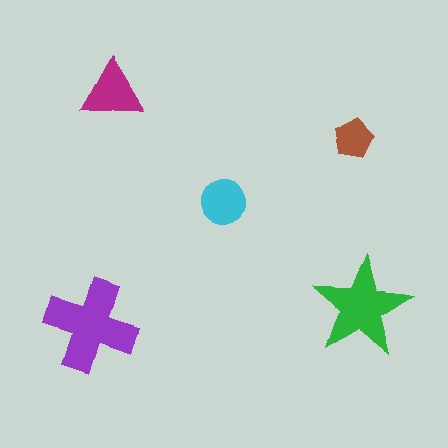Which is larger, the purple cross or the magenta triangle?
The purple cross.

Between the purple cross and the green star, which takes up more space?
The purple cross.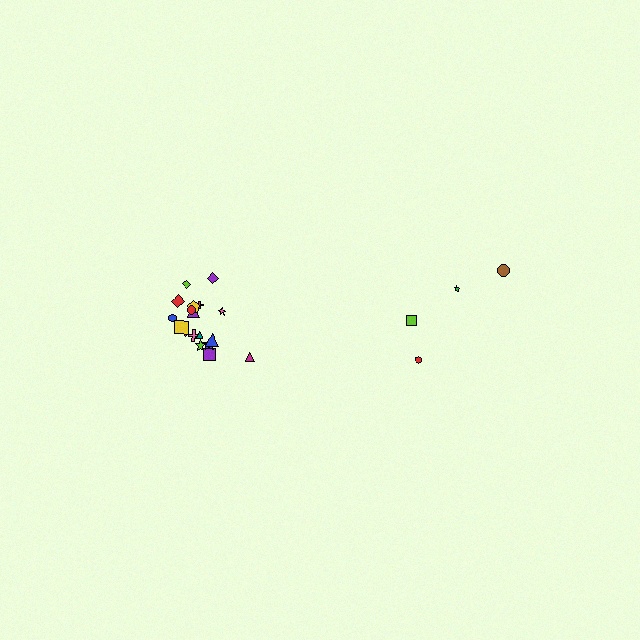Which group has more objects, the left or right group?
The left group.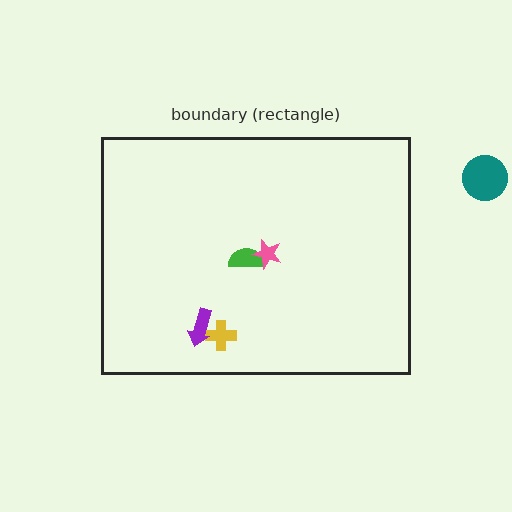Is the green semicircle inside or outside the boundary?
Inside.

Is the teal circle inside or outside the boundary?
Outside.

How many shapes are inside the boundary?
4 inside, 1 outside.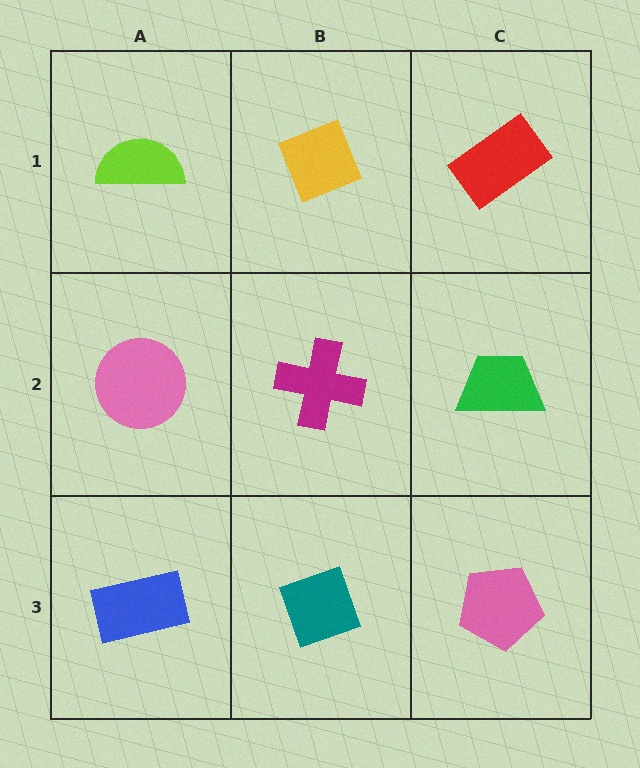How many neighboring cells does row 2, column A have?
3.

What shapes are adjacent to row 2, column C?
A red rectangle (row 1, column C), a pink pentagon (row 3, column C), a magenta cross (row 2, column B).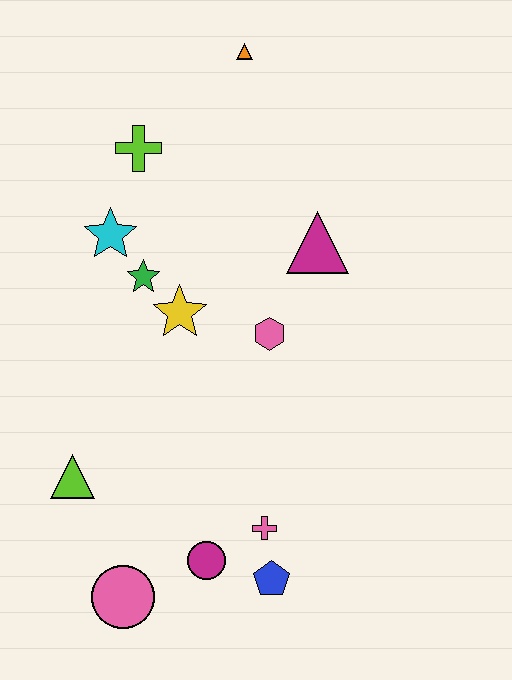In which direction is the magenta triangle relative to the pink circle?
The magenta triangle is above the pink circle.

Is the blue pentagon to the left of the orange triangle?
No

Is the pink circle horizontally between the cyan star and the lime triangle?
No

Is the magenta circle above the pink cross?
No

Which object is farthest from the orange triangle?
The pink circle is farthest from the orange triangle.